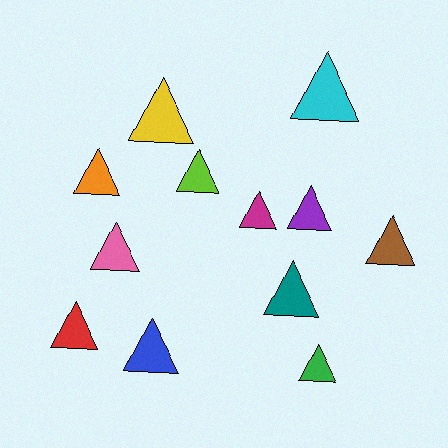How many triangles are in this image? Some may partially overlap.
There are 12 triangles.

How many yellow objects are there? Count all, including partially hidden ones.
There is 1 yellow object.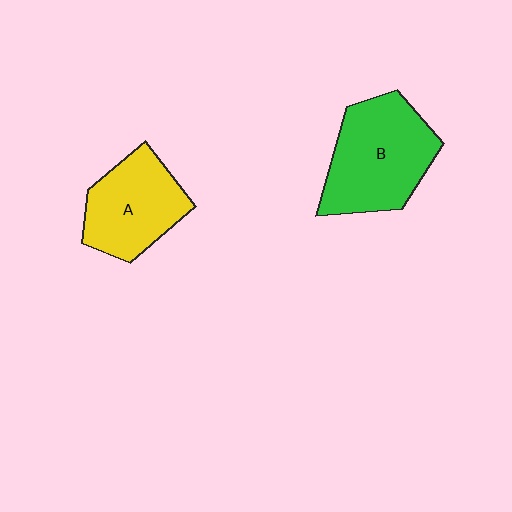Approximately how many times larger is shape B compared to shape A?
Approximately 1.3 times.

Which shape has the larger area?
Shape B (green).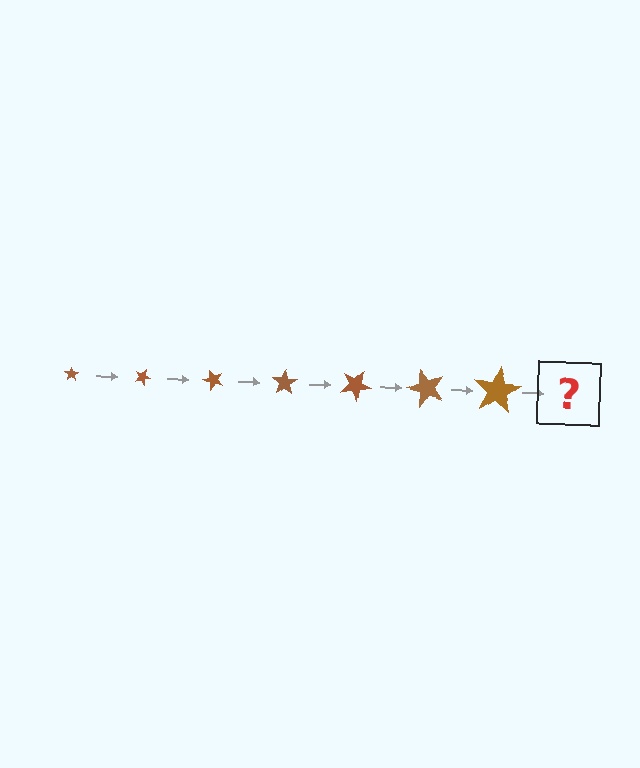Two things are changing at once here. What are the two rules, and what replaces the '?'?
The two rules are that the star grows larger each step and it rotates 25 degrees each step. The '?' should be a star, larger than the previous one and rotated 175 degrees from the start.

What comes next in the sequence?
The next element should be a star, larger than the previous one and rotated 175 degrees from the start.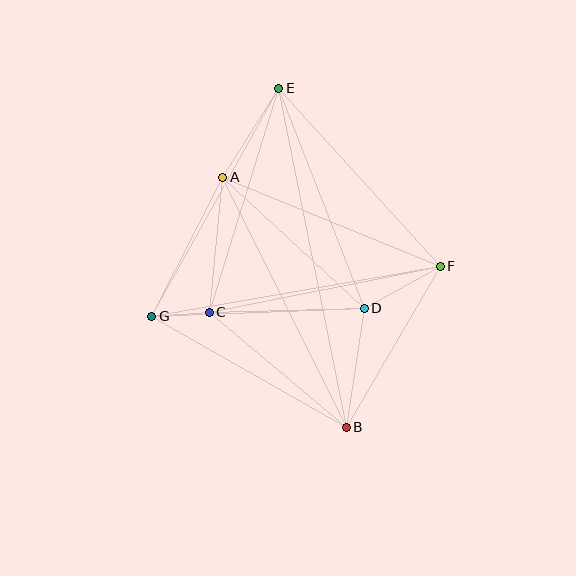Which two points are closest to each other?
Points C and G are closest to each other.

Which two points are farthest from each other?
Points B and E are farthest from each other.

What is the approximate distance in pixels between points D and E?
The distance between D and E is approximately 236 pixels.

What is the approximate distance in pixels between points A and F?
The distance between A and F is approximately 235 pixels.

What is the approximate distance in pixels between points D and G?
The distance between D and G is approximately 212 pixels.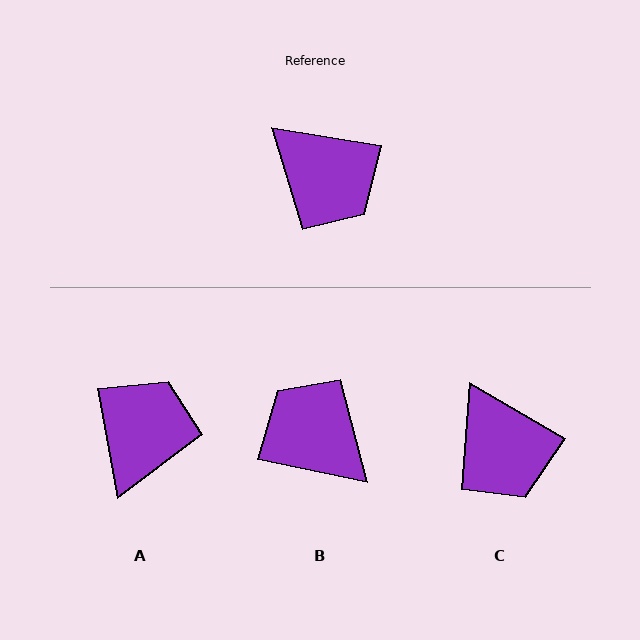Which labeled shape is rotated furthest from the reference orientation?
B, about 177 degrees away.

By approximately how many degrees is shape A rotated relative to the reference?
Approximately 110 degrees counter-clockwise.